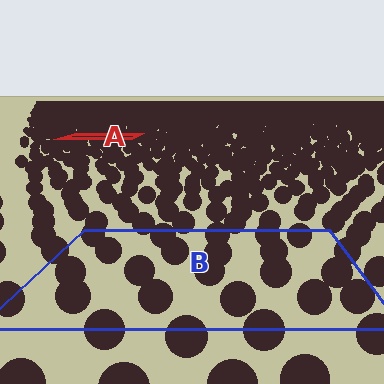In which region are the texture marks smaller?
The texture marks are smaller in region A, because it is farther away.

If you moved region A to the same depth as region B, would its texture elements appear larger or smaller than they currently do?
They would appear larger. At a closer depth, the same texture elements are projected at a bigger on-screen size.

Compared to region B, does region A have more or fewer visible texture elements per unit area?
Region A has more texture elements per unit area — they are packed more densely because it is farther away.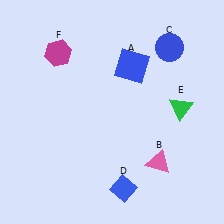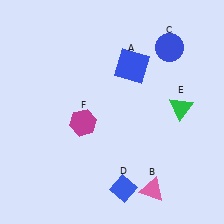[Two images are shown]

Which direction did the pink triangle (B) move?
The pink triangle (B) moved down.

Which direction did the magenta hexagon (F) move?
The magenta hexagon (F) moved down.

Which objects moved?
The objects that moved are: the pink triangle (B), the magenta hexagon (F).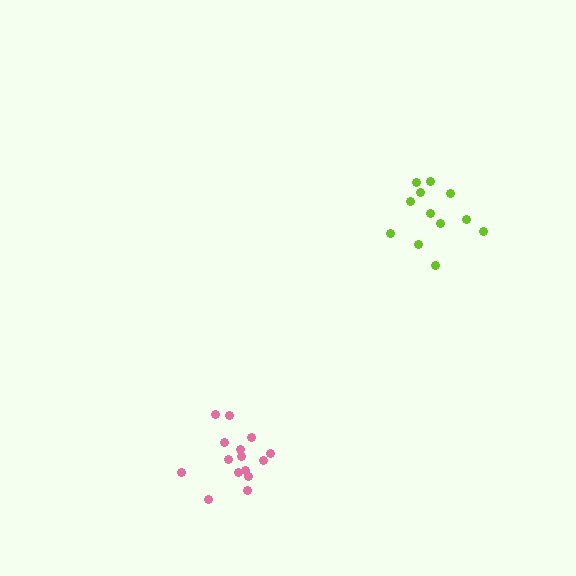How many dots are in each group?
Group 1: 15 dots, Group 2: 12 dots (27 total).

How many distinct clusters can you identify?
There are 2 distinct clusters.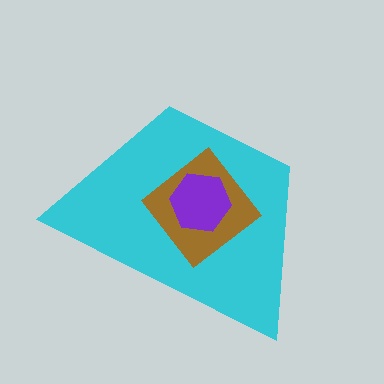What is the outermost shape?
The cyan trapezoid.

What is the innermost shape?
The purple hexagon.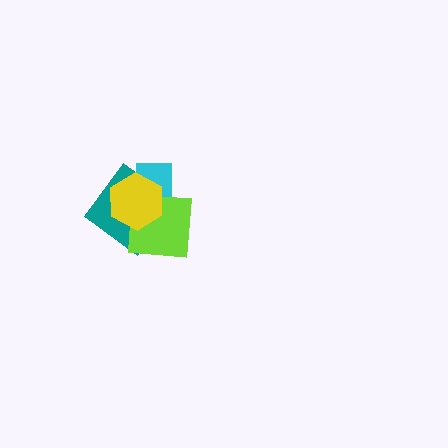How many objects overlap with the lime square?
3 objects overlap with the lime square.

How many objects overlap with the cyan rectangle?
3 objects overlap with the cyan rectangle.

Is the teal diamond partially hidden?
Yes, it is partially covered by another shape.